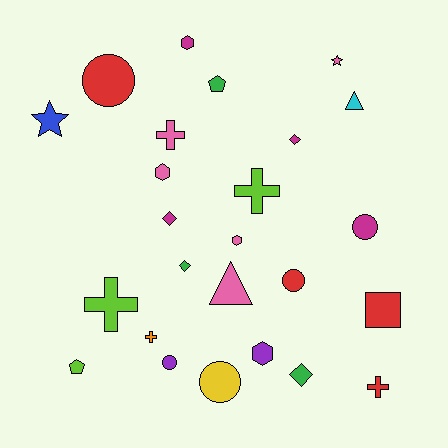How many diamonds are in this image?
There are 4 diamonds.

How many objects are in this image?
There are 25 objects.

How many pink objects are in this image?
There are 5 pink objects.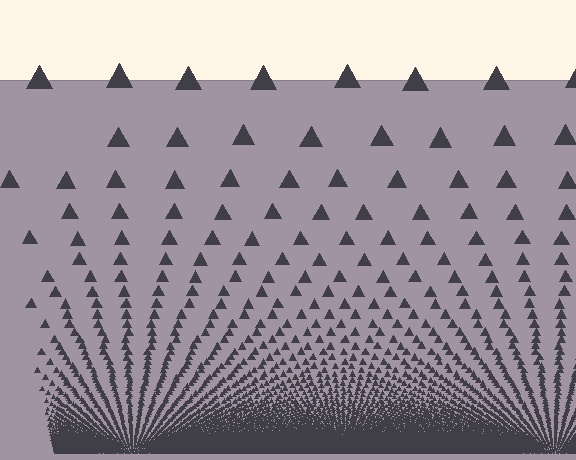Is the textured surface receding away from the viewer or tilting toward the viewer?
The surface appears to tilt toward the viewer. Texture elements get larger and sparser toward the top.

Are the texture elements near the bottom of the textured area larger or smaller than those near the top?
Smaller. The gradient is inverted — elements near the bottom are smaller and denser.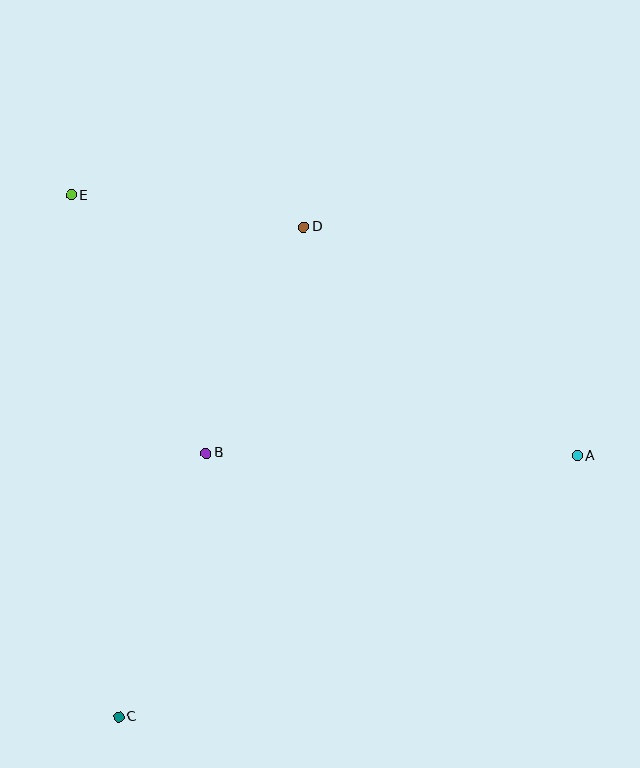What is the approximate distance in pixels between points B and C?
The distance between B and C is approximately 278 pixels.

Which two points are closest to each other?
Points D and E are closest to each other.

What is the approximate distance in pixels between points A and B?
The distance between A and B is approximately 371 pixels.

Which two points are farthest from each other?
Points A and E are farthest from each other.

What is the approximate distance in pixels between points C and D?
The distance between C and D is approximately 523 pixels.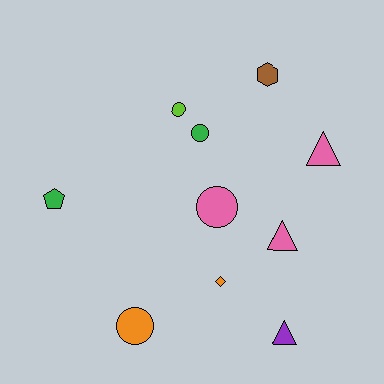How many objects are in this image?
There are 10 objects.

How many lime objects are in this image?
There is 1 lime object.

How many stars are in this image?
There are no stars.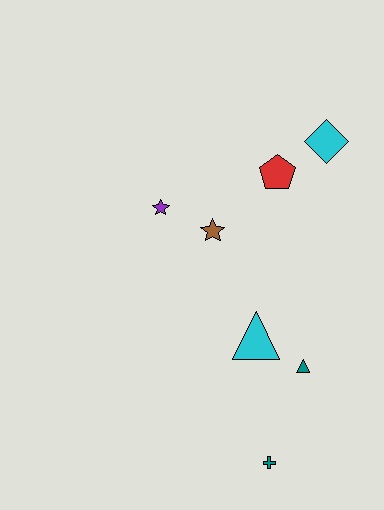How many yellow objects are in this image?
There are no yellow objects.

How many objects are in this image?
There are 7 objects.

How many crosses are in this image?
There is 1 cross.